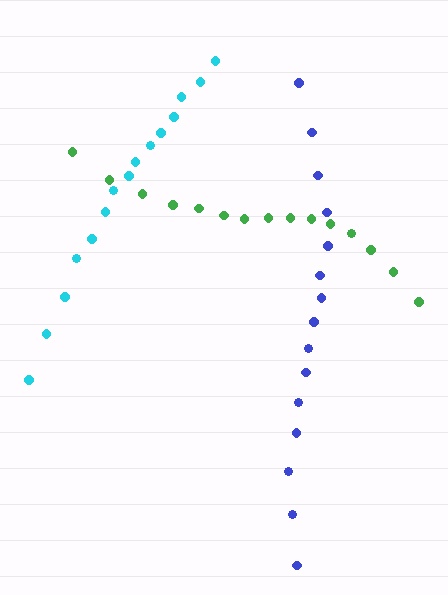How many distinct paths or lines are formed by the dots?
There are 3 distinct paths.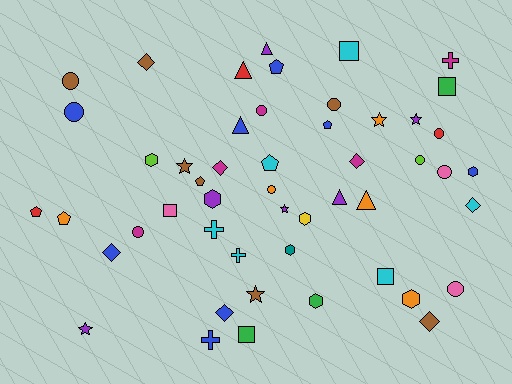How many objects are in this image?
There are 50 objects.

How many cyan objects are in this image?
There are 6 cyan objects.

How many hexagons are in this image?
There are 7 hexagons.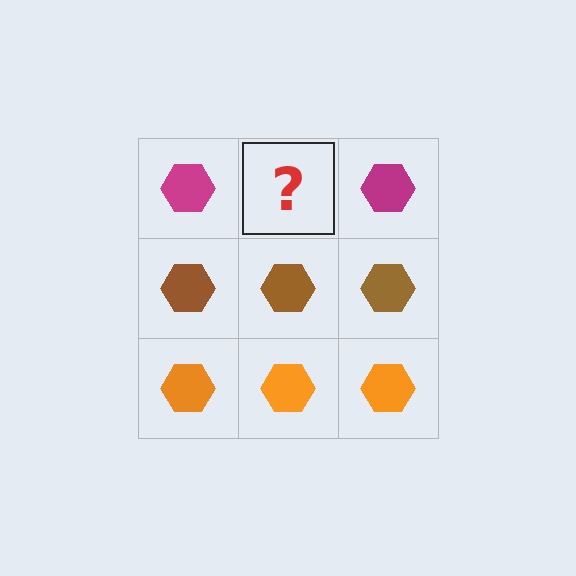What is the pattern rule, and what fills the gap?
The rule is that each row has a consistent color. The gap should be filled with a magenta hexagon.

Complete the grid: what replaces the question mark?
The question mark should be replaced with a magenta hexagon.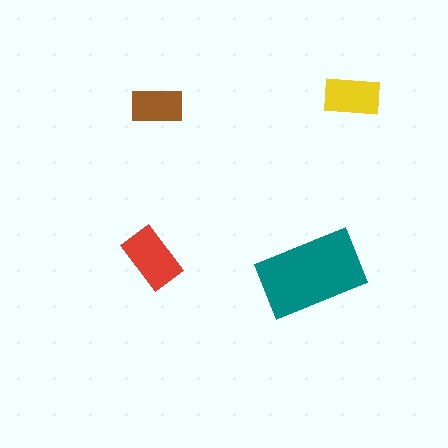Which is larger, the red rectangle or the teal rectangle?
The teal one.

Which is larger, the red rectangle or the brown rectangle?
The red one.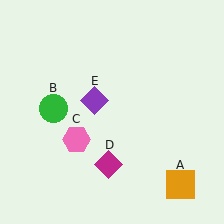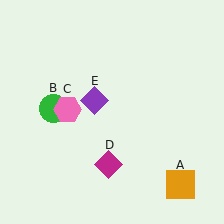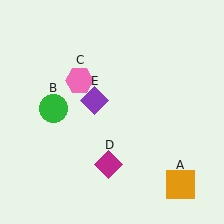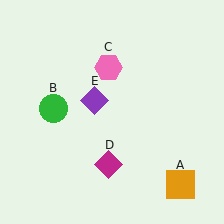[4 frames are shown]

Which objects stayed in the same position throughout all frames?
Orange square (object A) and green circle (object B) and magenta diamond (object D) and purple diamond (object E) remained stationary.